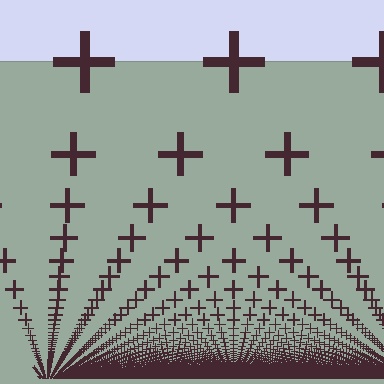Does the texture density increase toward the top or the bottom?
Density increases toward the bottom.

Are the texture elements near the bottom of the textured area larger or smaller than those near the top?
Smaller. The gradient is inverted — elements near the bottom are smaller and denser.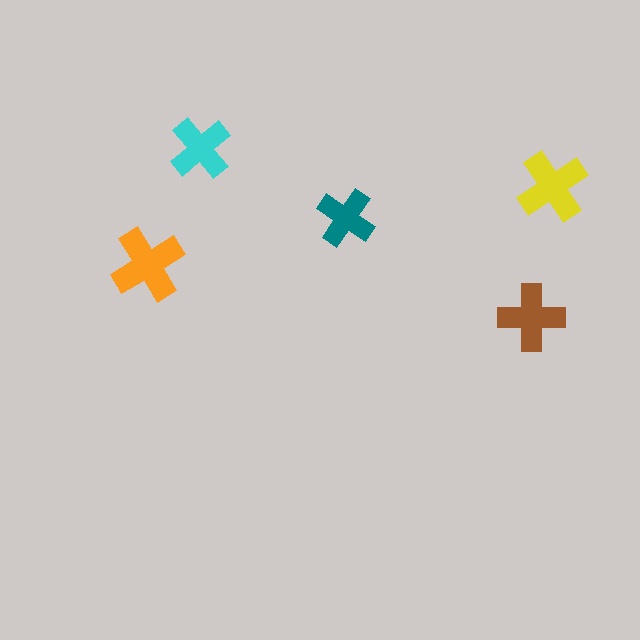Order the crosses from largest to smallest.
the orange one, the yellow one, the brown one, the cyan one, the teal one.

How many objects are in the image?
There are 5 objects in the image.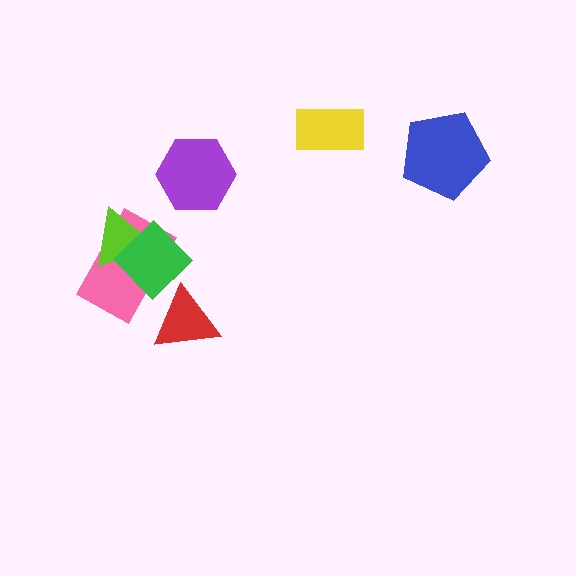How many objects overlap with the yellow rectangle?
0 objects overlap with the yellow rectangle.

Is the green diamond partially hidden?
Yes, it is partially covered by another shape.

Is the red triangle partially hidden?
No, no other shape covers it.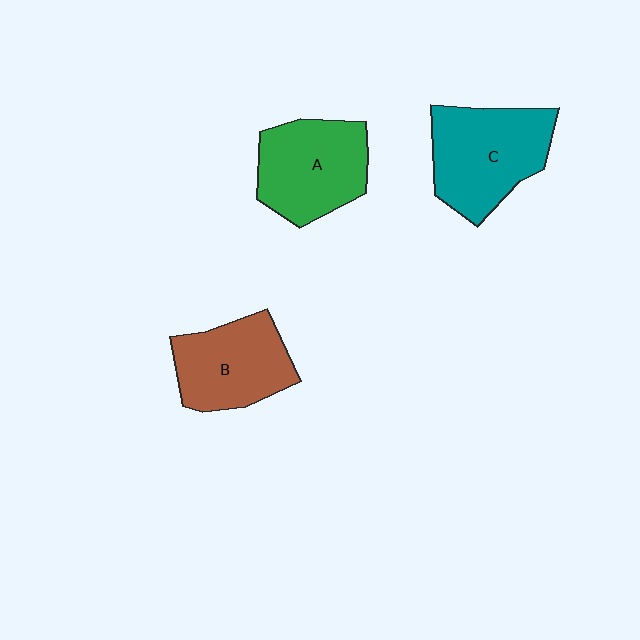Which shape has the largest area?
Shape C (teal).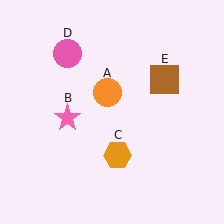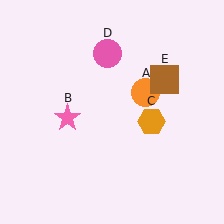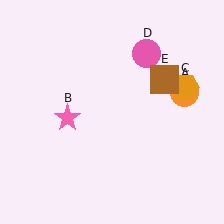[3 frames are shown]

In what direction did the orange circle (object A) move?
The orange circle (object A) moved right.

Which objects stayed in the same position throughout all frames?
Pink star (object B) and brown square (object E) remained stationary.